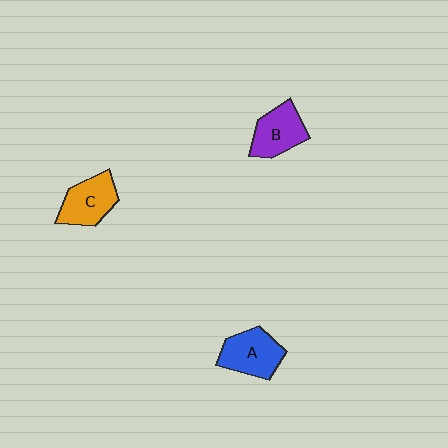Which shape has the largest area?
Shape A (blue).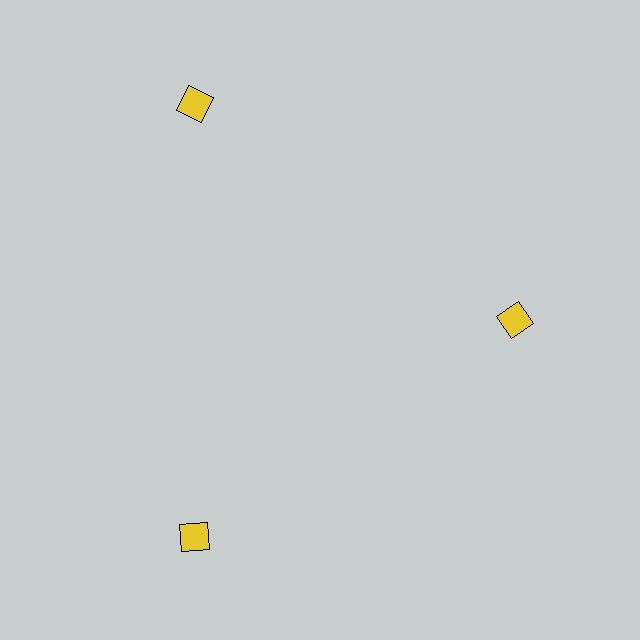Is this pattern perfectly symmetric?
No. The 3 yellow squares are arranged in a ring, but one element near the 3 o'clock position is pulled inward toward the center, breaking the 3-fold rotational symmetry.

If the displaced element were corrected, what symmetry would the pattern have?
It would have 3-fold rotational symmetry — the pattern would map onto itself every 120 degrees.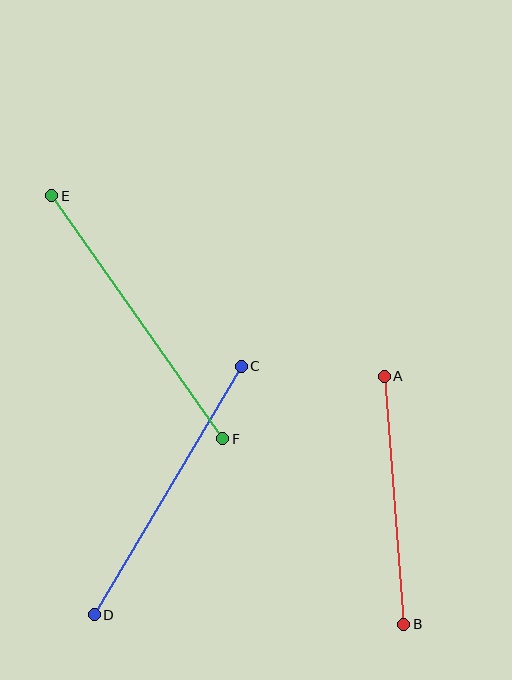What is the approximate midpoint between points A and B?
The midpoint is at approximately (394, 500) pixels.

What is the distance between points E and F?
The distance is approximately 297 pixels.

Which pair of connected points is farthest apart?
Points E and F are farthest apart.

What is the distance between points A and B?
The distance is approximately 249 pixels.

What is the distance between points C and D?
The distance is approximately 289 pixels.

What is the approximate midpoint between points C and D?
The midpoint is at approximately (168, 491) pixels.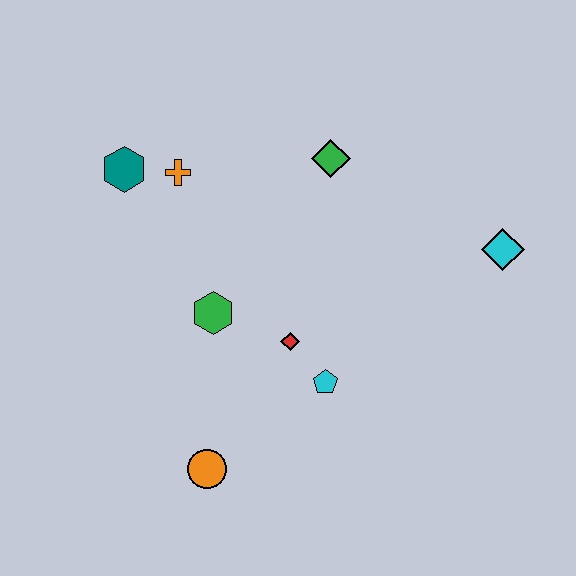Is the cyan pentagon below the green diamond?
Yes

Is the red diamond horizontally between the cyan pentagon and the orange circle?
Yes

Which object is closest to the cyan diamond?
The green diamond is closest to the cyan diamond.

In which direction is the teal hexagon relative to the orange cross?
The teal hexagon is to the left of the orange cross.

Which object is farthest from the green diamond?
The orange circle is farthest from the green diamond.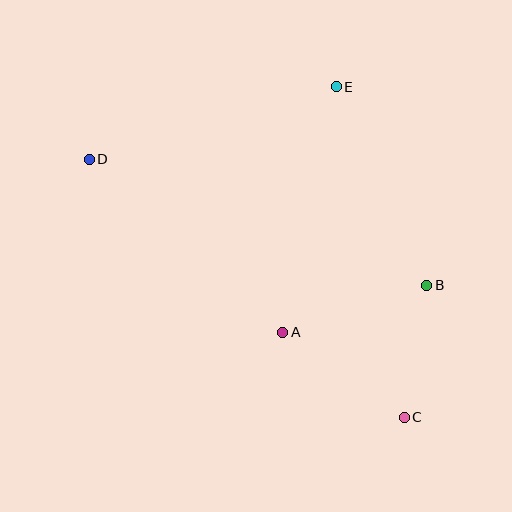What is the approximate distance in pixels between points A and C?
The distance between A and C is approximately 148 pixels.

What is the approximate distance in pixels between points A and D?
The distance between A and D is approximately 260 pixels.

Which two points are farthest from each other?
Points C and D are farthest from each other.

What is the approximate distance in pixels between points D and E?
The distance between D and E is approximately 257 pixels.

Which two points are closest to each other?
Points B and C are closest to each other.